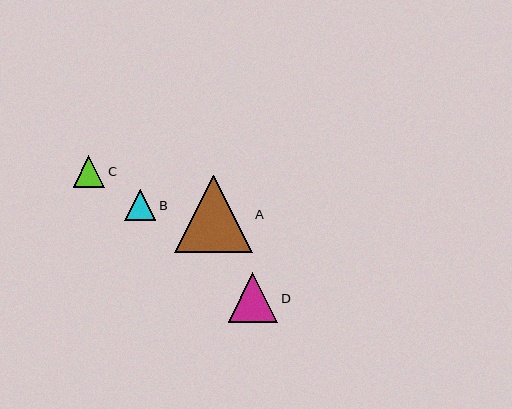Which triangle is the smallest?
Triangle B is the smallest with a size of approximately 31 pixels.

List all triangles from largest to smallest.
From largest to smallest: A, D, C, B.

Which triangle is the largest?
Triangle A is the largest with a size of approximately 77 pixels.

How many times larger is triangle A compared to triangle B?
Triangle A is approximately 2.5 times the size of triangle B.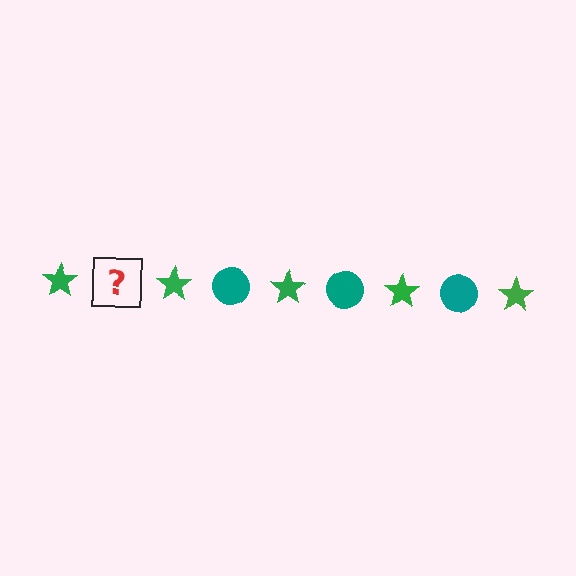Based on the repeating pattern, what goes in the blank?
The blank should be a teal circle.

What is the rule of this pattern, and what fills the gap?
The rule is that the pattern alternates between green star and teal circle. The gap should be filled with a teal circle.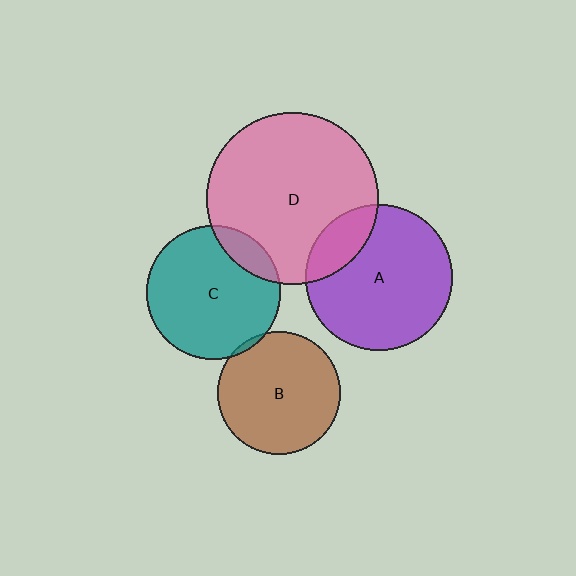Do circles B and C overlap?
Yes.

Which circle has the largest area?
Circle D (pink).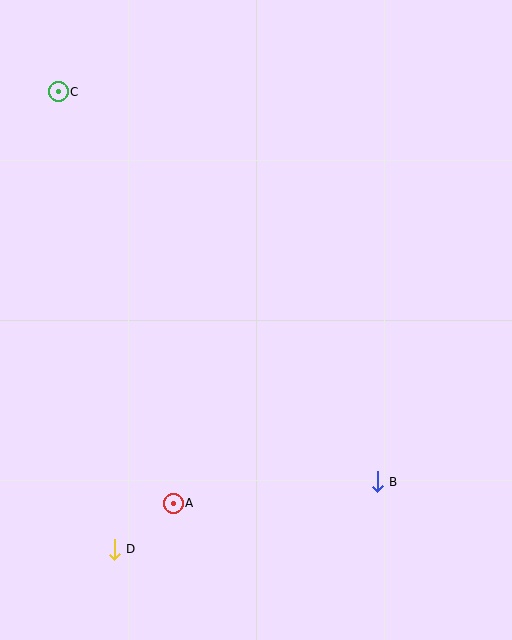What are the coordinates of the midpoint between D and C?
The midpoint between D and C is at (86, 321).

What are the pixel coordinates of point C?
Point C is at (58, 92).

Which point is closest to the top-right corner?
Point C is closest to the top-right corner.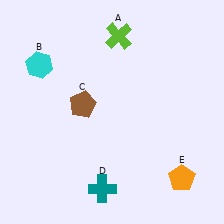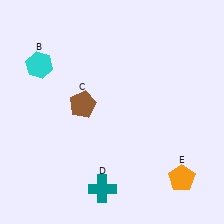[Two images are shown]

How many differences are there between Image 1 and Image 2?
There is 1 difference between the two images.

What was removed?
The lime cross (A) was removed in Image 2.